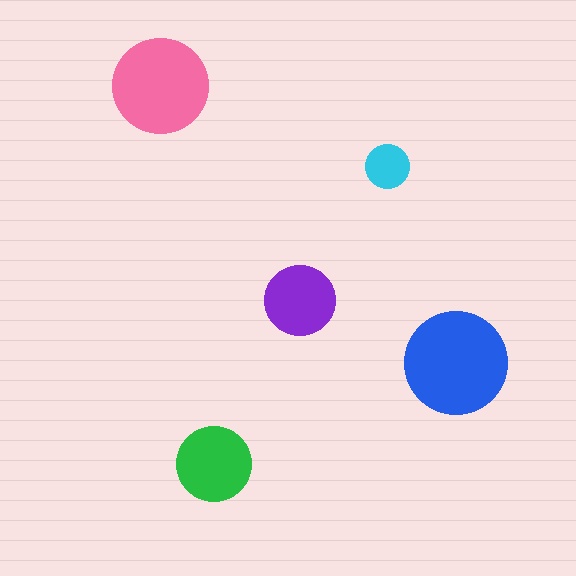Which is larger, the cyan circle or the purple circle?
The purple one.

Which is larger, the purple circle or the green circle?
The green one.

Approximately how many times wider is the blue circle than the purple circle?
About 1.5 times wider.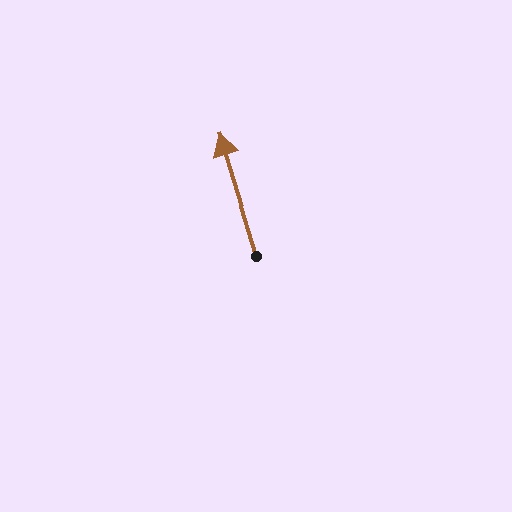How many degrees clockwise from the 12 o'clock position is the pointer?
Approximately 343 degrees.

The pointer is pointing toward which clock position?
Roughly 11 o'clock.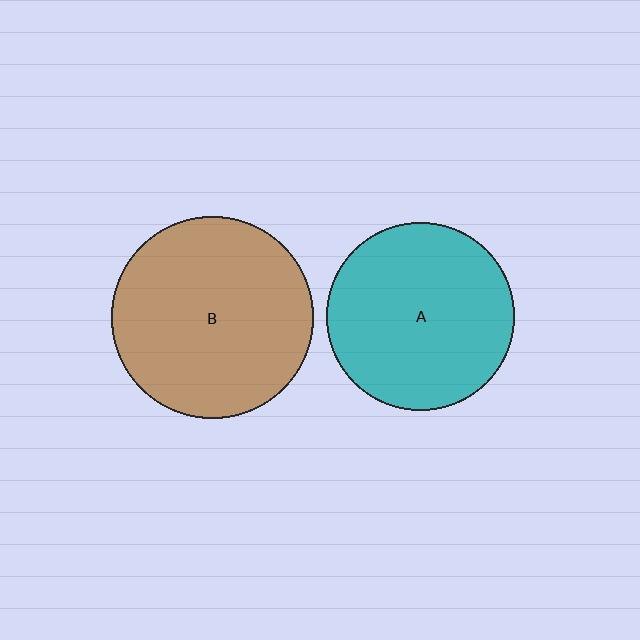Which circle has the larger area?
Circle B (brown).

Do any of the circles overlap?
No, none of the circles overlap.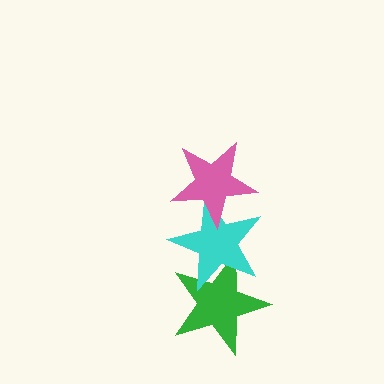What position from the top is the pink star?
The pink star is 1st from the top.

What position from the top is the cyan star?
The cyan star is 2nd from the top.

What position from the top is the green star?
The green star is 3rd from the top.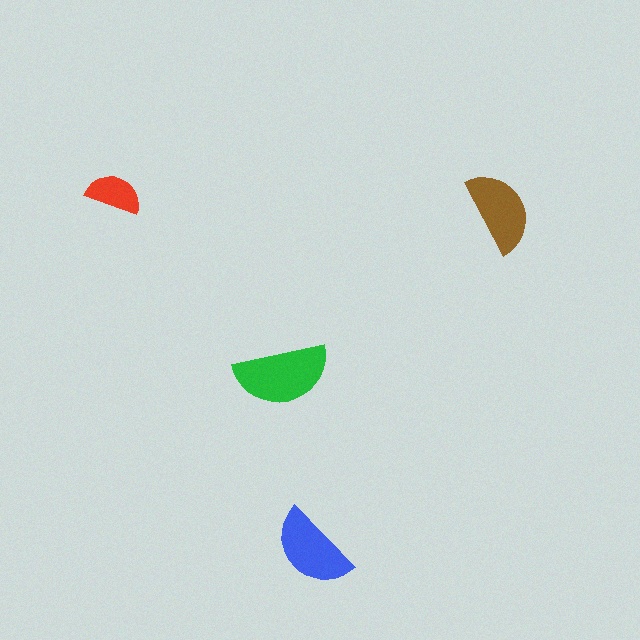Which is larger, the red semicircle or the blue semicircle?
The blue one.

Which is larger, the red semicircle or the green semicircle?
The green one.